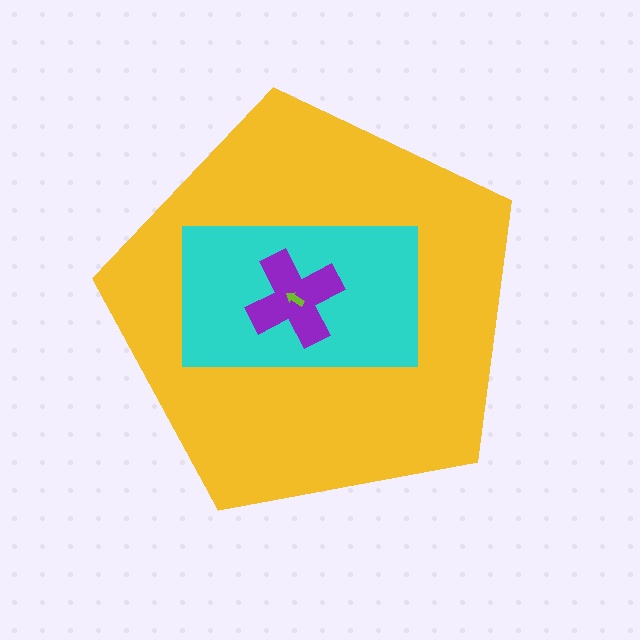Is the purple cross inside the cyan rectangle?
Yes.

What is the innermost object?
The lime arrow.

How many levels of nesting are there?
4.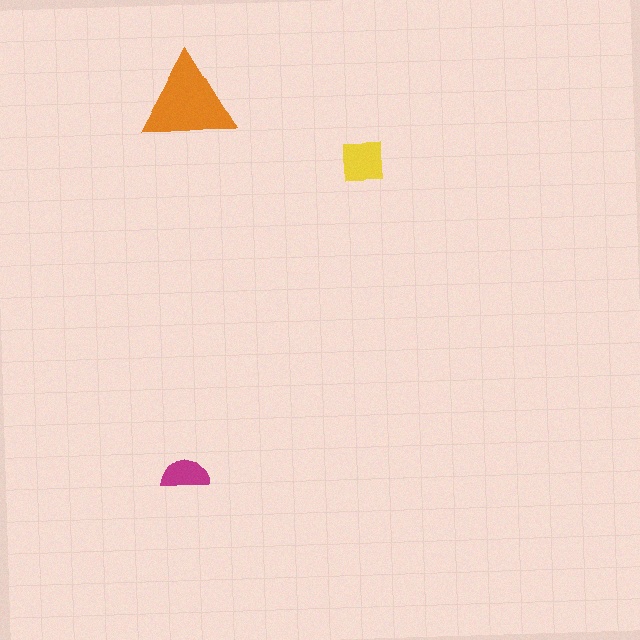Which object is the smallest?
The magenta semicircle.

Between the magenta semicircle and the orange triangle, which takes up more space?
The orange triangle.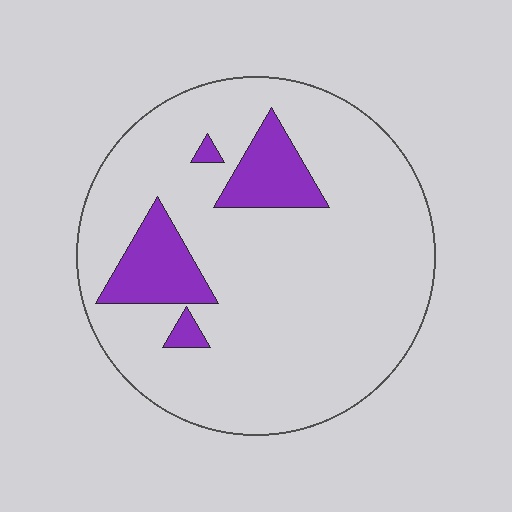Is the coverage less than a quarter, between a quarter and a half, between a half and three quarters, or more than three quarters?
Less than a quarter.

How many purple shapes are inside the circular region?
4.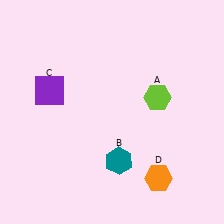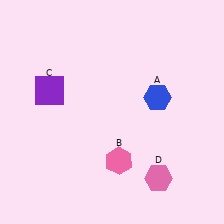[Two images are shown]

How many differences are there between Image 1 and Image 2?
There are 3 differences between the two images.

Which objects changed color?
A changed from lime to blue. B changed from teal to pink. D changed from orange to pink.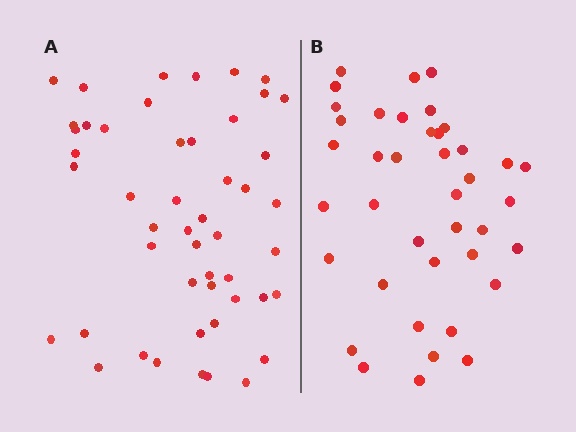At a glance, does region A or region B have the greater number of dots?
Region A (the left region) has more dots.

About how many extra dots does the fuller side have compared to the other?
Region A has roughly 8 or so more dots than region B.